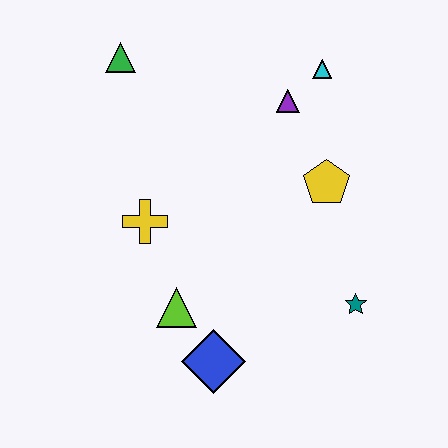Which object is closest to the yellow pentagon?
The purple triangle is closest to the yellow pentagon.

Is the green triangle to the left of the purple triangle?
Yes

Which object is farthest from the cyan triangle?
The blue diamond is farthest from the cyan triangle.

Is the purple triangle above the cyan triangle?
No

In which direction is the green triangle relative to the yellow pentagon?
The green triangle is to the left of the yellow pentagon.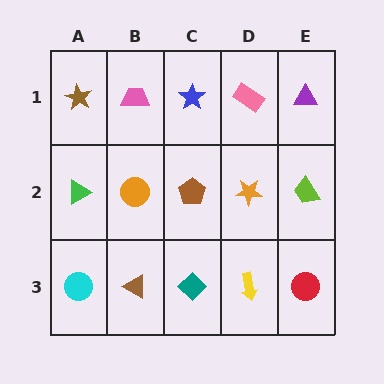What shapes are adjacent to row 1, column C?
A brown pentagon (row 2, column C), a pink trapezoid (row 1, column B), a pink rectangle (row 1, column D).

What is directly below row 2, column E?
A red circle.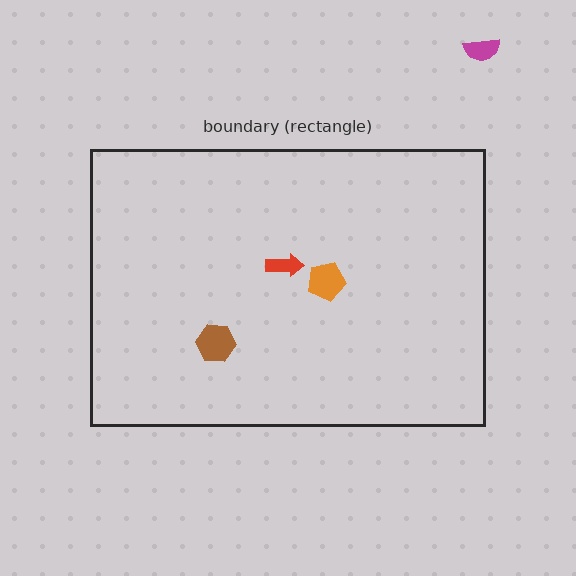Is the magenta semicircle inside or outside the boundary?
Outside.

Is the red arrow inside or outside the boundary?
Inside.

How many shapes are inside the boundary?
3 inside, 1 outside.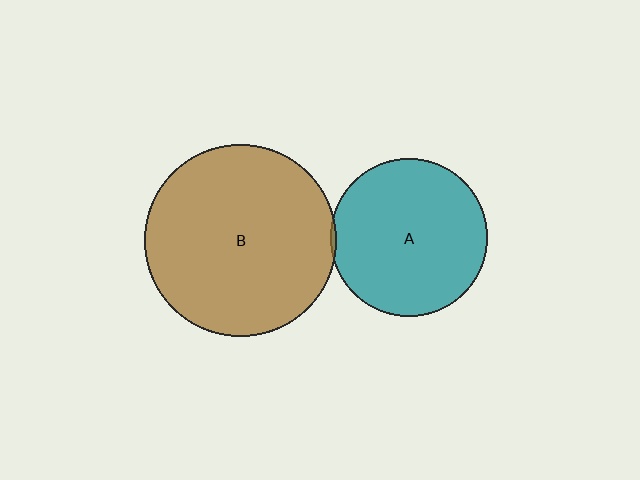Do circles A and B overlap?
Yes.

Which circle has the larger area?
Circle B (brown).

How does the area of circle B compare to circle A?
Approximately 1.5 times.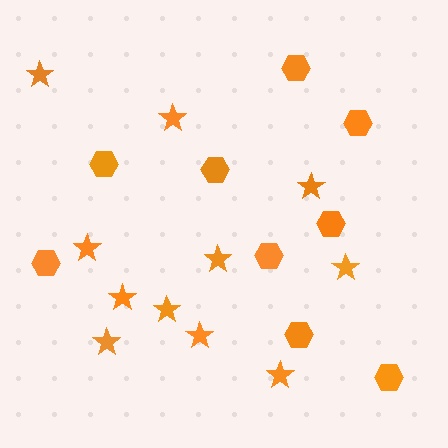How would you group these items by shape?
There are 2 groups: one group of stars (11) and one group of hexagons (9).